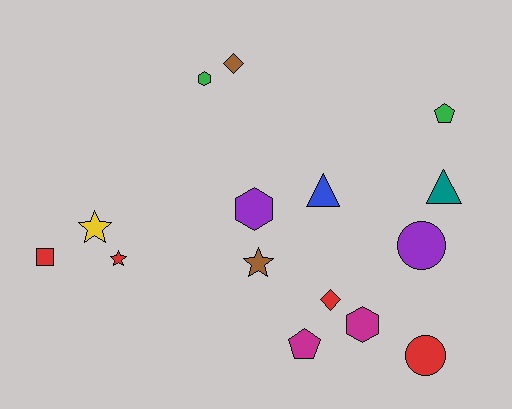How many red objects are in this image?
There are 4 red objects.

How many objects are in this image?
There are 15 objects.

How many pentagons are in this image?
There are 2 pentagons.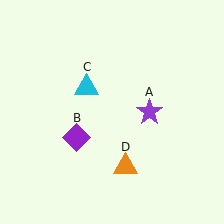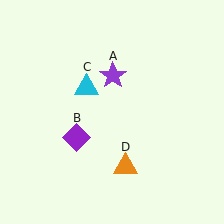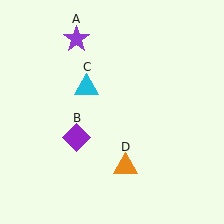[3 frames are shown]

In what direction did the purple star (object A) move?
The purple star (object A) moved up and to the left.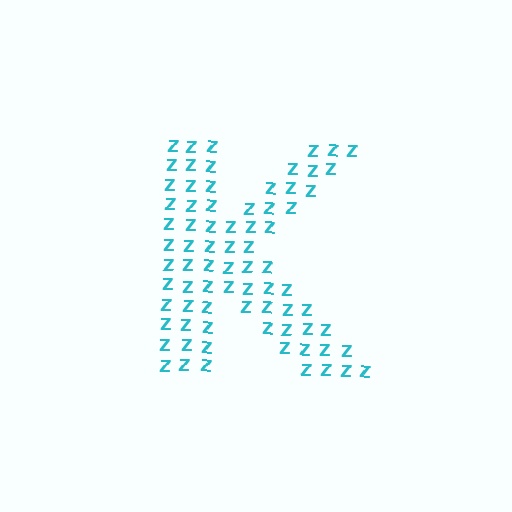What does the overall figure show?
The overall figure shows the letter K.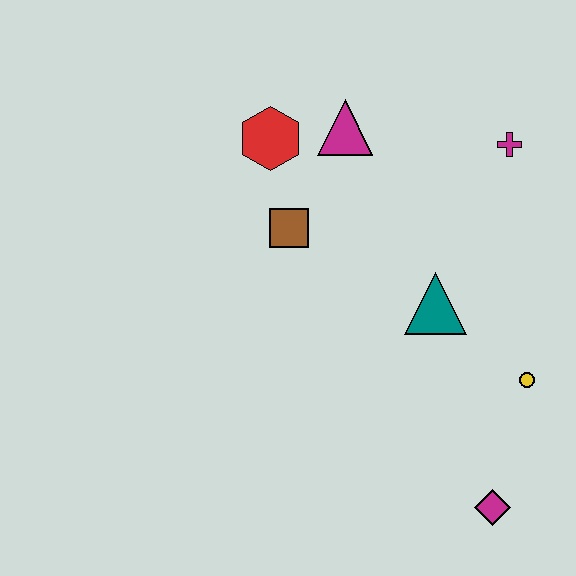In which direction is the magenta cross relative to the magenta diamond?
The magenta cross is above the magenta diamond.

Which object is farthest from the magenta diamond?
The red hexagon is farthest from the magenta diamond.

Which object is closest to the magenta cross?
The magenta triangle is closest to the magenta cross.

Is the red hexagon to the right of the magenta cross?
No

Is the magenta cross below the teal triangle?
No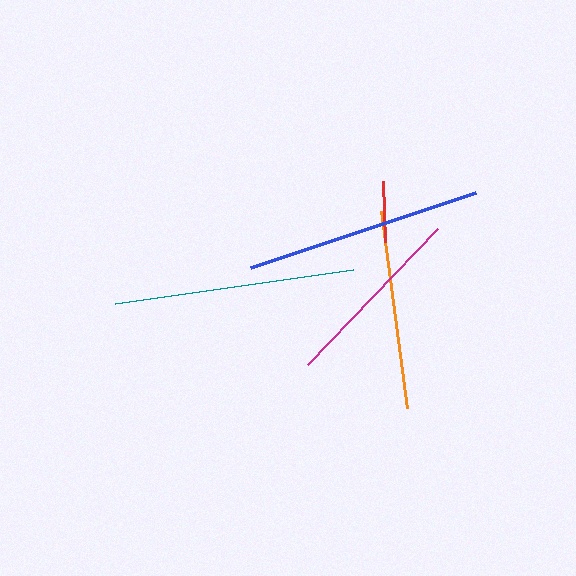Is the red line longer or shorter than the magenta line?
The magenta line is longer than the red line.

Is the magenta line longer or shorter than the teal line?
The teal line is longer than the magenta line.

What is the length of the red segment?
The red segment is approximately 61 pixels long.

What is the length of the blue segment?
The blue segment is approximately 237 pixels long.